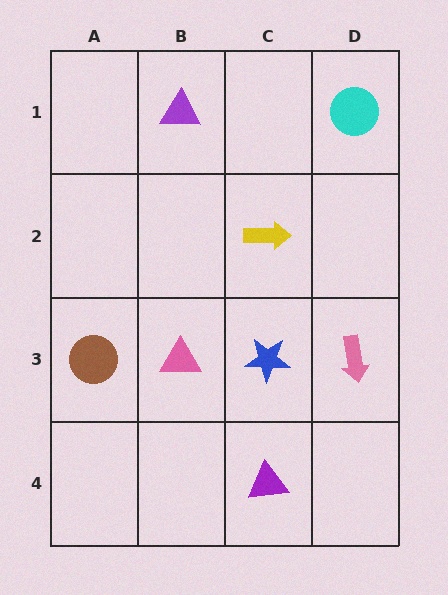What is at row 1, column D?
A cyan circle.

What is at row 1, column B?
A purple triangle.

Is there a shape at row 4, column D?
No, that cell is empty.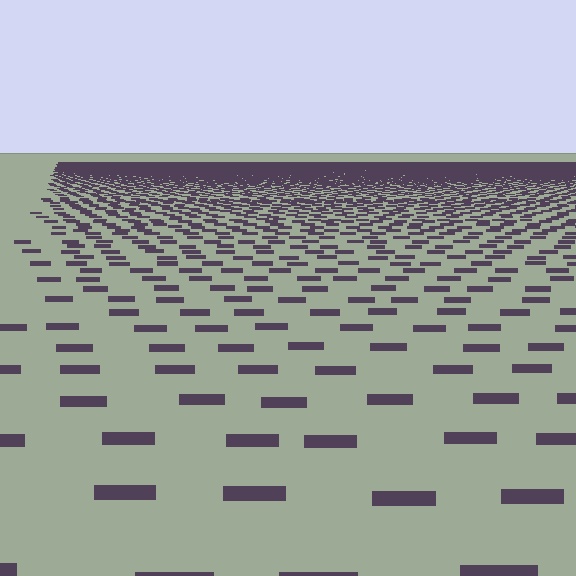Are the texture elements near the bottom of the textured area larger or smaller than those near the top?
Larger. Near the bottom, elements are closer to the viewer and appear at a bigger on-screen size.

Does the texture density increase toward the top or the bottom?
Density increases toward the top.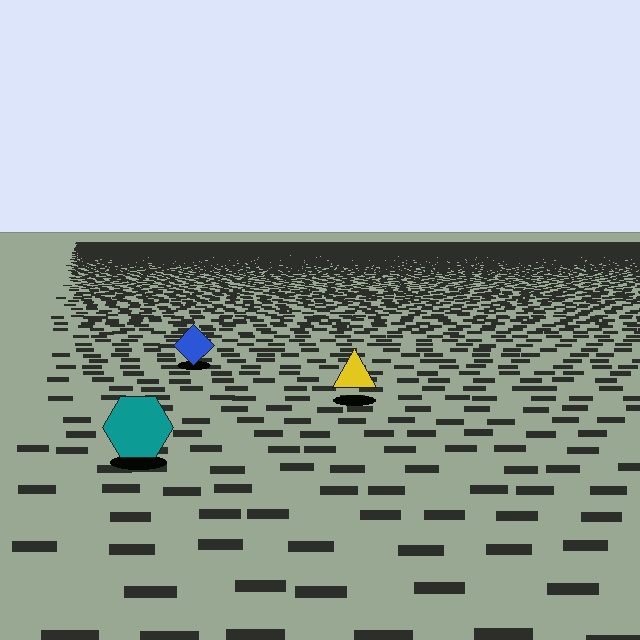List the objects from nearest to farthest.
From nearest to farthest: the teal hexagon, the yellow triangle, the blue diamond.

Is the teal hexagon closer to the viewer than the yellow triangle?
Yes. The teal hexagon is closer — you can tell from the texture gradient: the ground texture is coarser near it.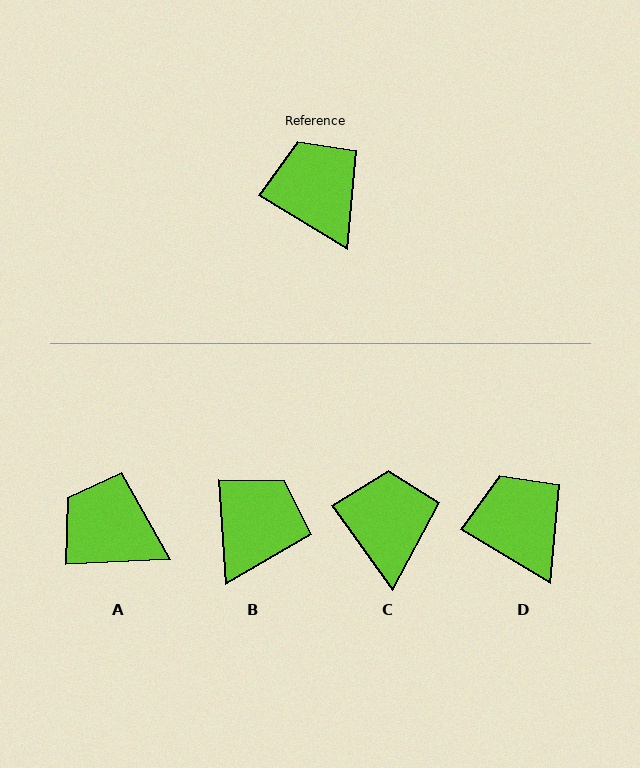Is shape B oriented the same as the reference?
No, it is off by about 55 degrees.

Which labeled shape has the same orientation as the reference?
D.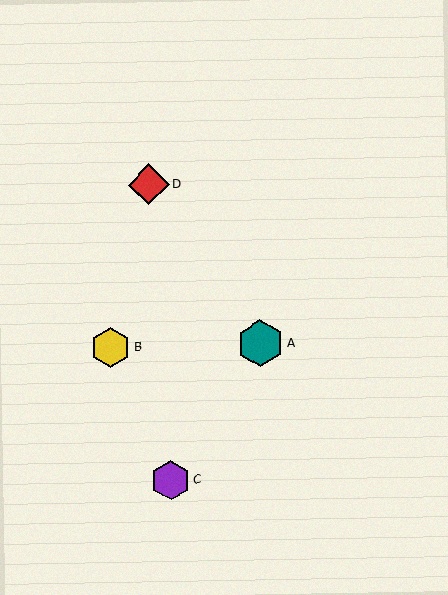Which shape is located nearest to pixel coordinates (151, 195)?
The red diamond (labeled D) at (149, 184) is nearest to that location.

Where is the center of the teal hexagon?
The center of the teal hexagon is at (260, 343).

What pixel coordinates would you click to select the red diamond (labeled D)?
Click at (149, 184) to select the red diamond D.